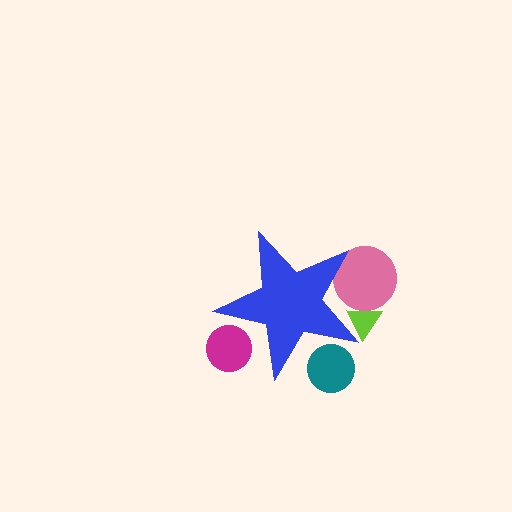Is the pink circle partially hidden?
Yes, the pink circle is partially hidden behind the blue star.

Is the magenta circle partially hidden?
Yes, the magenta circle is partially hidden behind the blue star.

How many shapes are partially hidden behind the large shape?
4 shapes are partially hidden.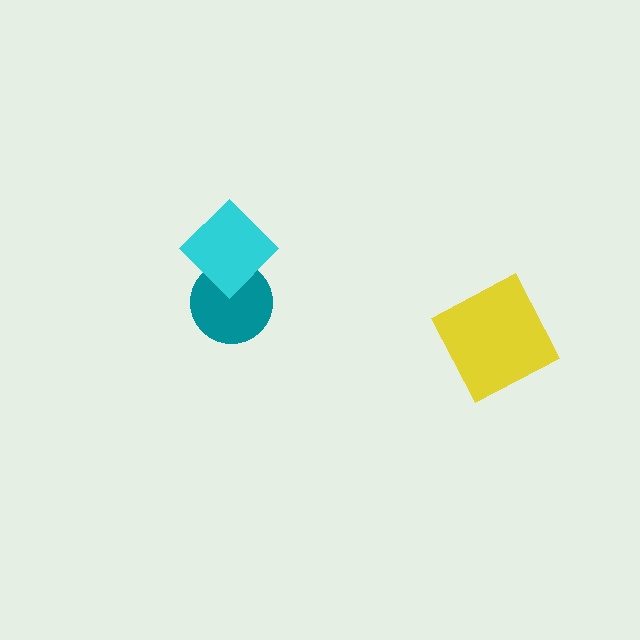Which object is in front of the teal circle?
The cyan diamond is in front of the teal circle.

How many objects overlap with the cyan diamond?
1 object overlaps with the cyan diamond.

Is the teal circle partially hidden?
Yes, it is partially covered by another shape.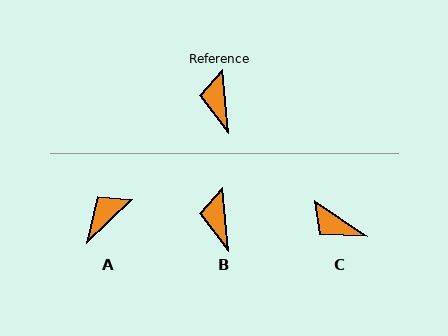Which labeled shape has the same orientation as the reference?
B.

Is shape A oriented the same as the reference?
No, it is off by about 52 degrees.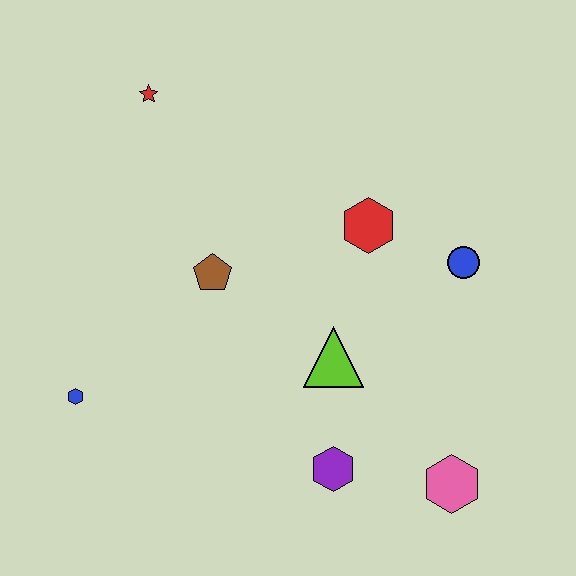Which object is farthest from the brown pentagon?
The pink hexagon is farthest from the brown pentagon.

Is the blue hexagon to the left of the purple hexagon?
Yes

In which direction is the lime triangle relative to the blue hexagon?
The lime triangle is to the right of the blue hexagon.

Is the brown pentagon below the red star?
Yes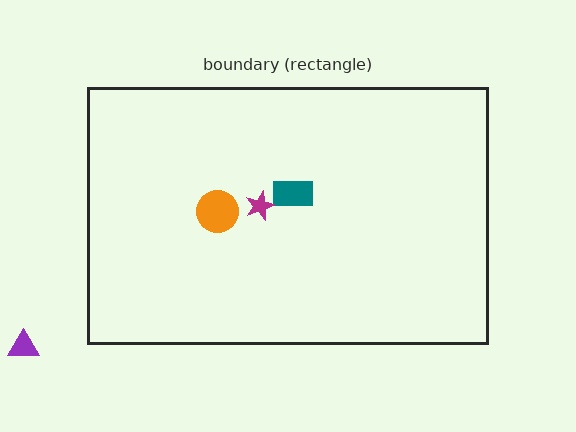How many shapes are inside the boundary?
3 inside, 1 outside.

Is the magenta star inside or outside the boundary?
Inside.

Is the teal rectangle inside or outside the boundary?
Inside.